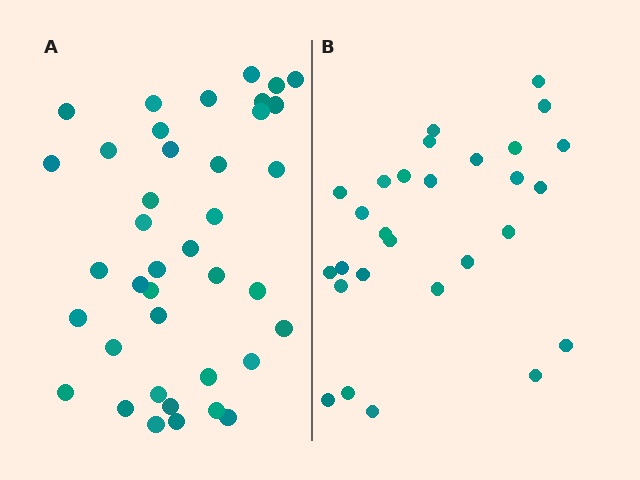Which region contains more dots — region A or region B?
Region A (the left region) has more dots.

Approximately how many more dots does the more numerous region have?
Region A has roughly 12 or so more dots than region B.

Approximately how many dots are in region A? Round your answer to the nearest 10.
About 40 dots. (The exact count is 39, which rounds to 40.)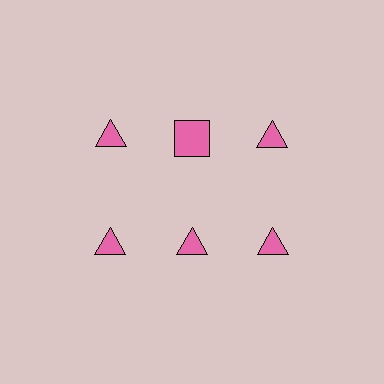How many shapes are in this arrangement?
There are 6 shapes arranged in a grid pattern.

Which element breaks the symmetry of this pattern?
The pink square in the top row, second from left column breaks the symmetry. All other shapes are pink triangles.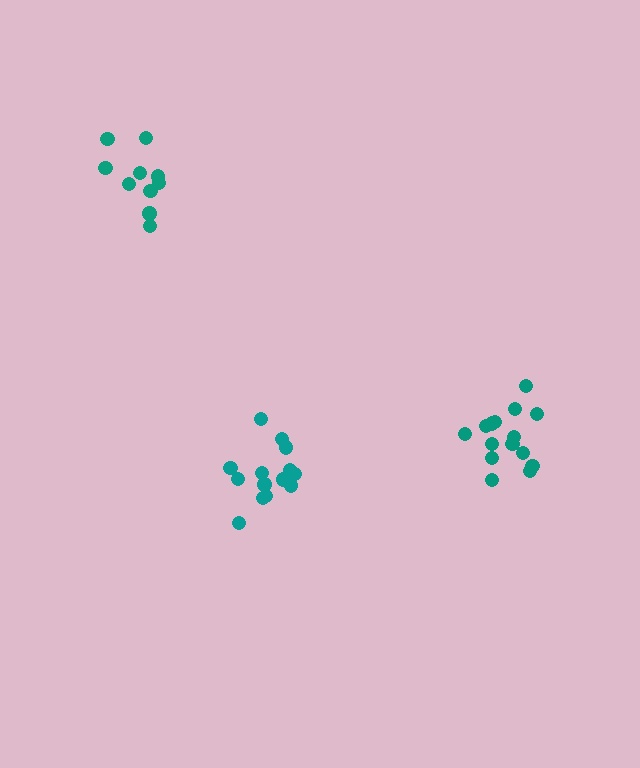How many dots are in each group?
Group 1: 10 dots, Group 2: 14 dots, Group 3: 15 dots (39 total).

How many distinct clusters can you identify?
There are 3 distinct clusters.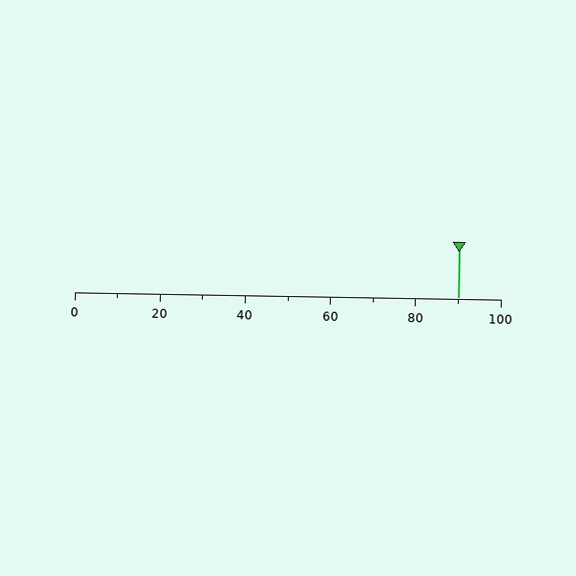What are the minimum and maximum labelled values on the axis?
The axis runs from 0 to 100.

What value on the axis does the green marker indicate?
The marker indicates approximately 90.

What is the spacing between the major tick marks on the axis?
The major ticks are spaced 20 apart.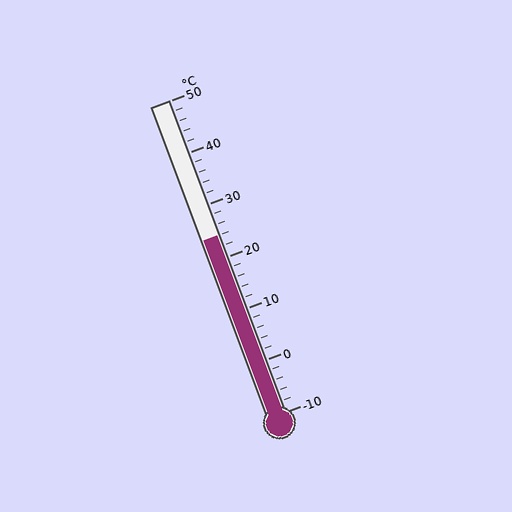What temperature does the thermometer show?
The thermometer shows approximately 24°C.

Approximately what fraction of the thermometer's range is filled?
The thermometer is filled to approximately 55% of its range.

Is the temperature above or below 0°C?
The temperature is above 0°C.